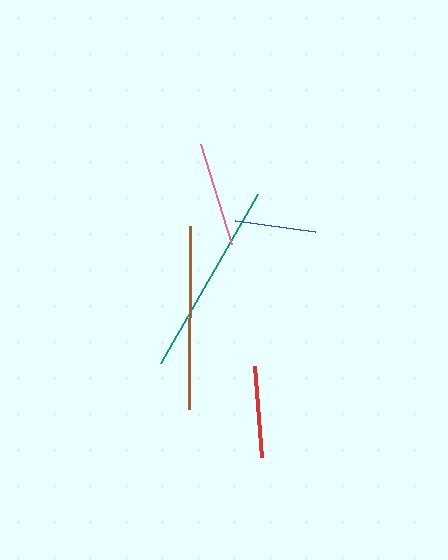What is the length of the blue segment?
The blue segment is approximately 80 pixels long.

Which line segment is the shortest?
The blue line is the shortest at approximately 80 pixels.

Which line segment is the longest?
The teal line is the longest at approximately 195 pixels.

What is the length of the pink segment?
The pink segment is approximately 105 pixels long.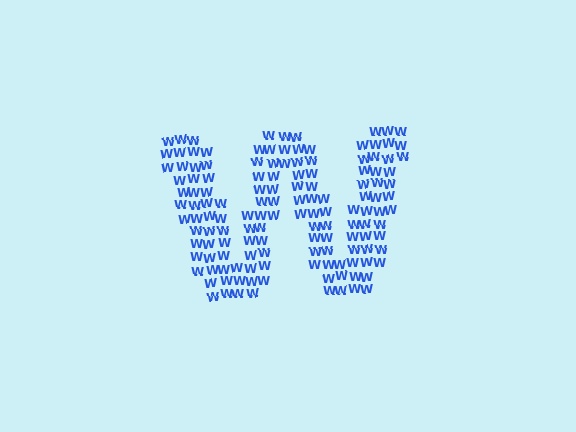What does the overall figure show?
The overall figure shows the letter W.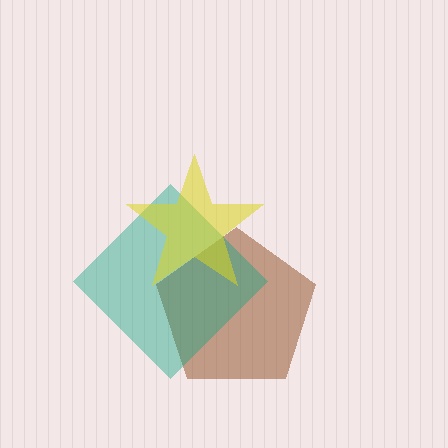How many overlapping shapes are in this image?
There are 3 overlapping shapes in the image.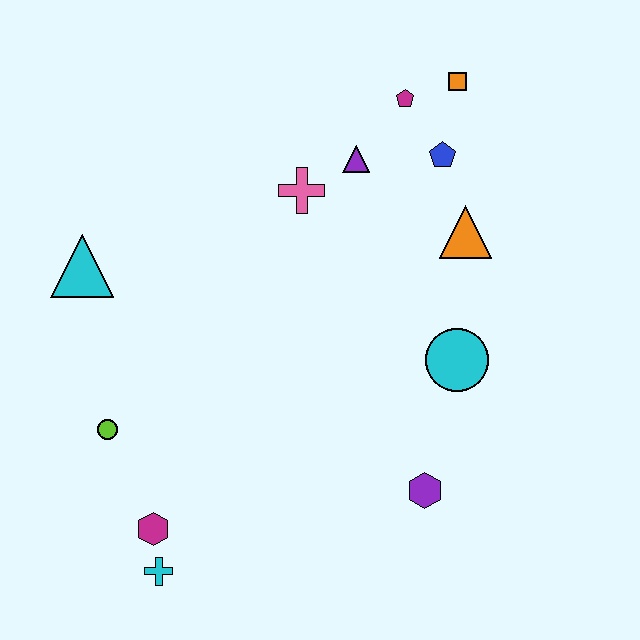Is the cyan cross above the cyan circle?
No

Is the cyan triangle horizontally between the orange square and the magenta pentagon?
No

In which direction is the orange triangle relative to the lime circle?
The orange triangle is to the right of the lime circle.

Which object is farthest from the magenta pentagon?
The cyan cross is farthest from the magenta pentagon.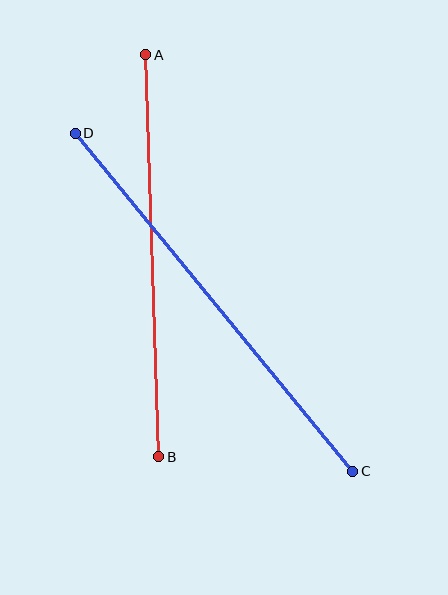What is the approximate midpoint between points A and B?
The midpoint is at approximately (152, 256) pixels.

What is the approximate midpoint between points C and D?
The midpoint is at approximately (214, 302) pixels.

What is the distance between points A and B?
The distance is approximately 402 pixels.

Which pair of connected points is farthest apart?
Points C and D are farthest apart.